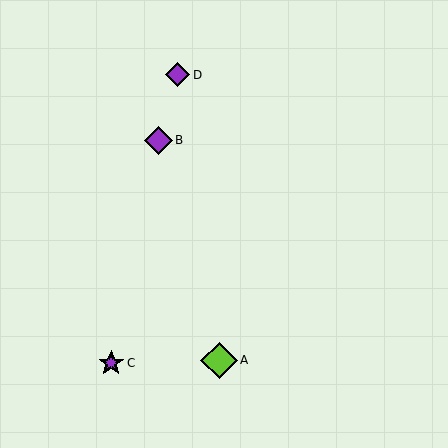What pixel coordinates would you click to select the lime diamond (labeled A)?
Click at (219, 360) to select the lime diamond A.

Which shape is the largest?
The lime diamond (labeled A) is the largest.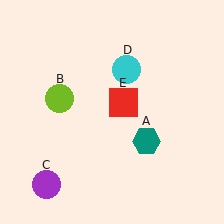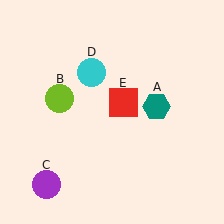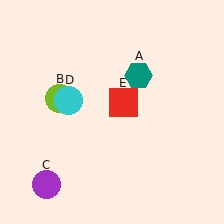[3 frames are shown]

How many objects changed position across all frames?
2 objects changed position: teal hexagon (object A), cyan circle (object D).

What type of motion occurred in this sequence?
The teal hexagon (object A), cyan circle (object D) rotated counterclockwise around the center of the scene.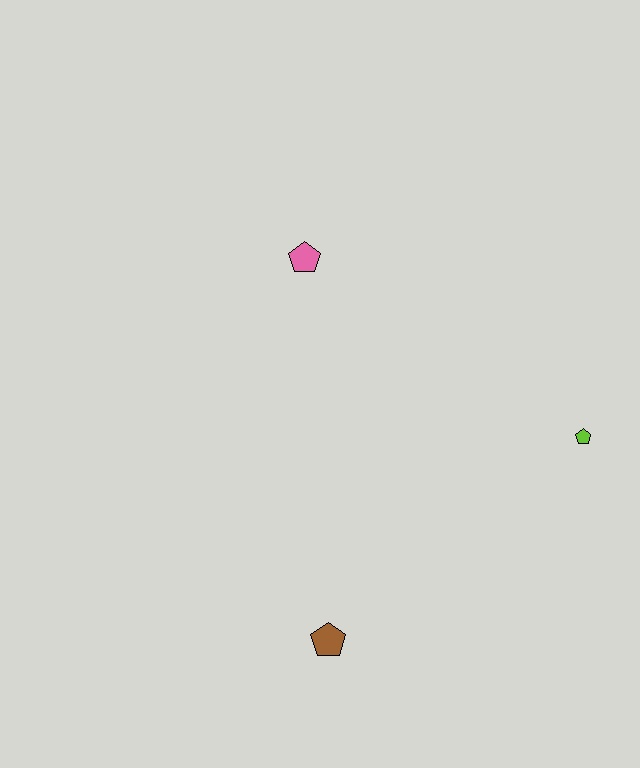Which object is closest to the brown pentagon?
The lime pentagon is closest to the brown pentagon.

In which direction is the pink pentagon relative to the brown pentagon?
The pink pentagon is above the brown pentagon.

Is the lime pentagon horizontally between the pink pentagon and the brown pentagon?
No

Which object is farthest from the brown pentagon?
The pink pentagon is farthest from the brown pentagon.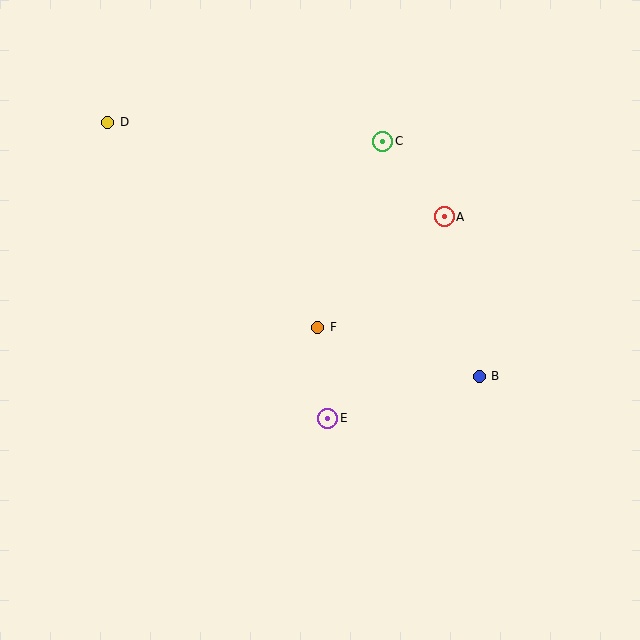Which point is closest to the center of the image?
Point F at (318, 327) is closest to the center.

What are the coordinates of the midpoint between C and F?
The midpoint between C and F is at (350, 234).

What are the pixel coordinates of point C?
Point C is at (382, 141).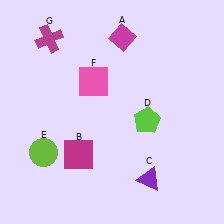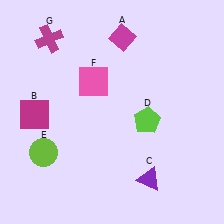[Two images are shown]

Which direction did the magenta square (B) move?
The magenta square (B) moved left.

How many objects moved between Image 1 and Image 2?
1 object moved between the two images.